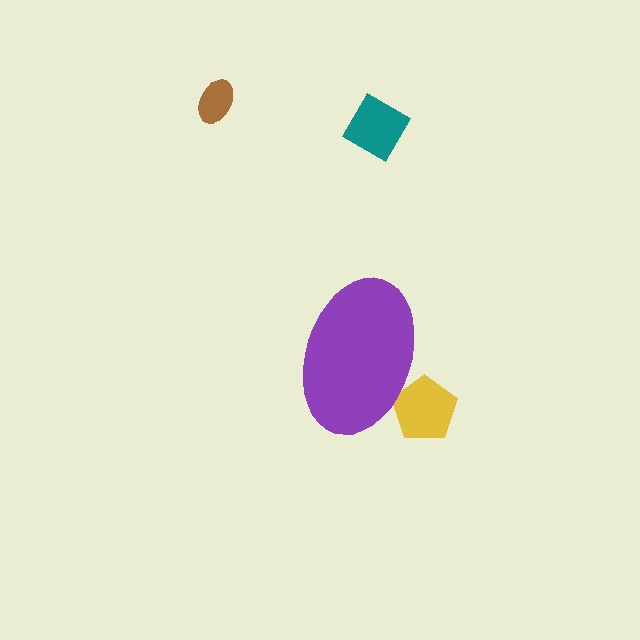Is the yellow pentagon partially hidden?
Yes, the yellow pentagon is partially hidden behind the purple ellipse.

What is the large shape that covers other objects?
A purple ellipse.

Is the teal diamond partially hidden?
No, the teal diamond is fully visible.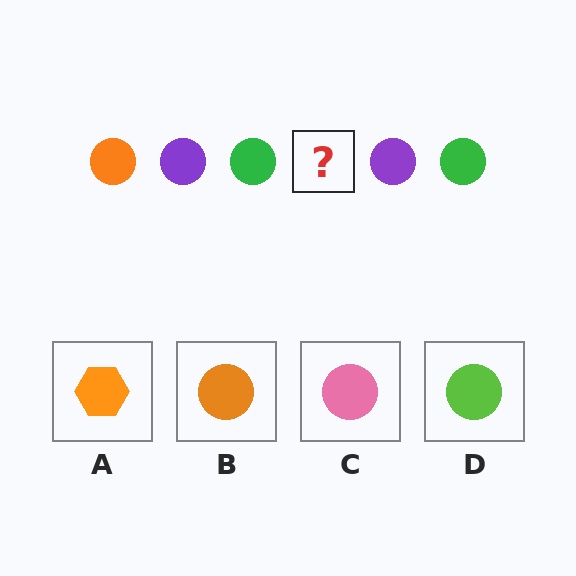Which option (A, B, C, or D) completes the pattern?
B.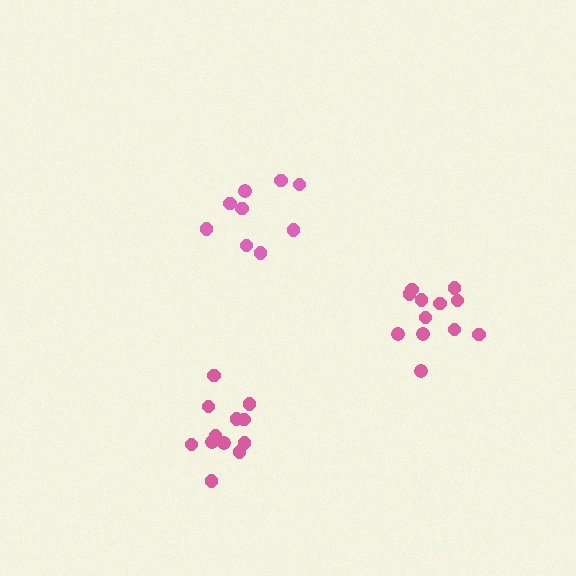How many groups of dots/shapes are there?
There are 3 groups.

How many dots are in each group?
Group 1: 9 dots, Group 2: 13 dots, Group 3: 12 dots (34 total).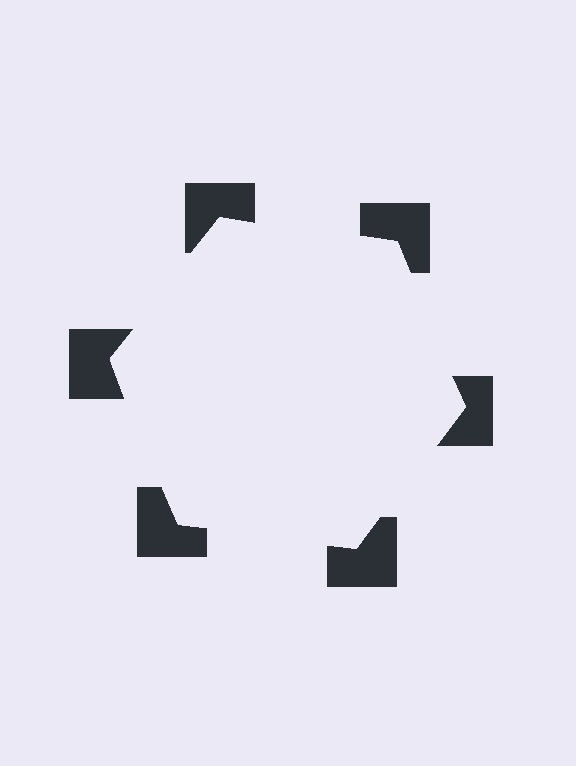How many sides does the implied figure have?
6 sides.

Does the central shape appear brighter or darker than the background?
It typically appears slightly brighter than the background, even though no actual brightness change is drawn.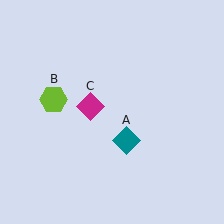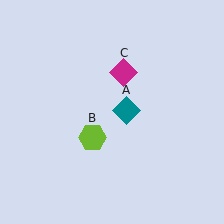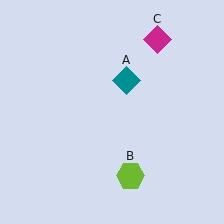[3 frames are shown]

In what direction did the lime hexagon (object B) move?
The lime hexagon (object B) moved down and to the right.